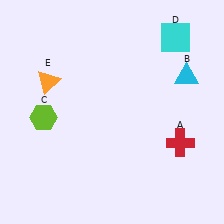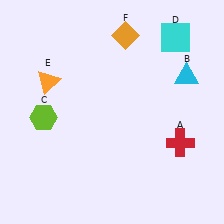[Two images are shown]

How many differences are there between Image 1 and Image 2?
There is 1 difference between the two images.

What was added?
An orange diamond (F) was added in Image 2.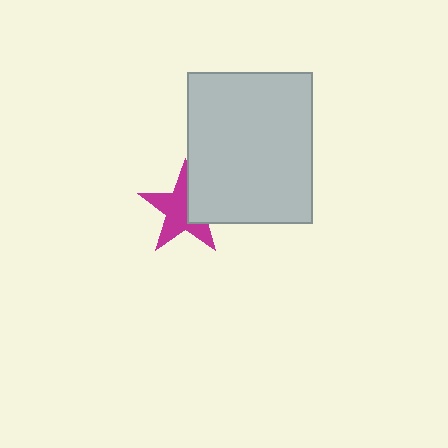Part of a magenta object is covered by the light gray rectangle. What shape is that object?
It is a star.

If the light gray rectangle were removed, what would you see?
You would see the complete magenta star.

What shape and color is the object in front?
The object in front is a light gray rectangle.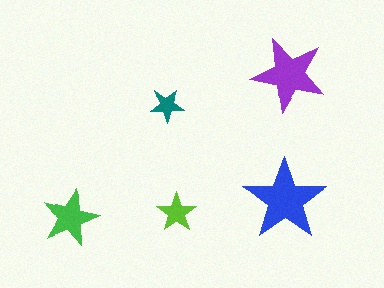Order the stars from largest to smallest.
the blue one, the purple one, the green one, the lime one, the teal one.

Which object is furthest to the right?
The purple star is rightmost.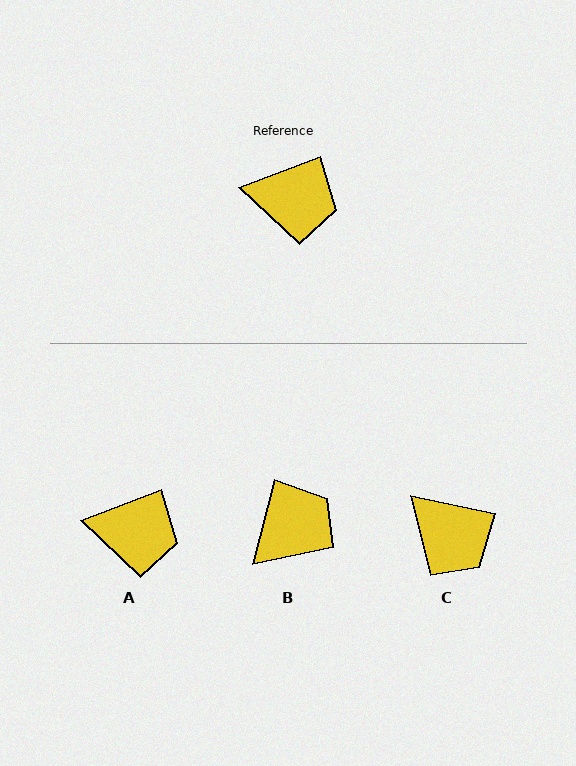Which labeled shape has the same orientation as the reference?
A.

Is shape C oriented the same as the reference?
No, it is off by about 33 degrees.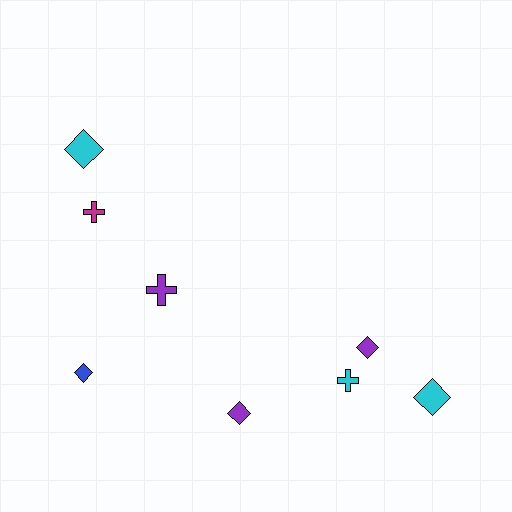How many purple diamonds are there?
There are 2 purple diamonds.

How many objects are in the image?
There are 8 objects.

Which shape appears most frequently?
Diamond, with 5 objects.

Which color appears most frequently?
Purple, with 3 objects.